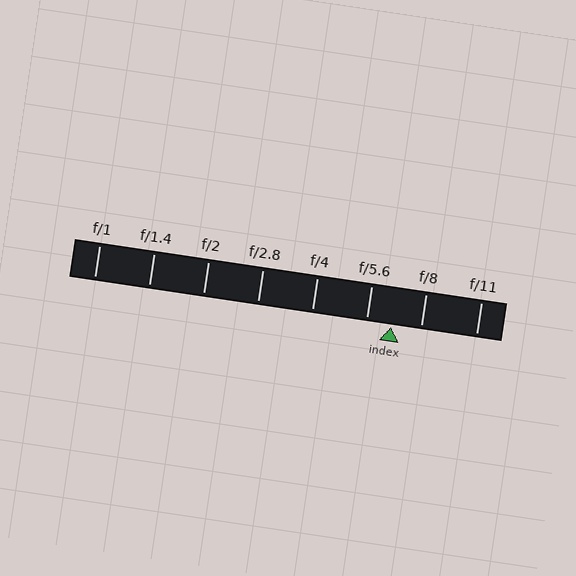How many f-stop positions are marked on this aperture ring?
There are 8 f-stop positions marked.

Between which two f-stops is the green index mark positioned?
The index mark is between f/5.6 and f/8.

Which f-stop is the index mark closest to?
The index mark is closest to f/5.6.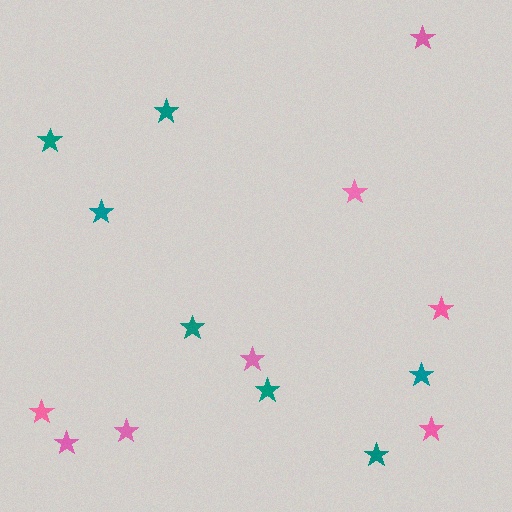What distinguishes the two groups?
There are 2 groups: one group of teal stars (7) and one group of pink stars (8).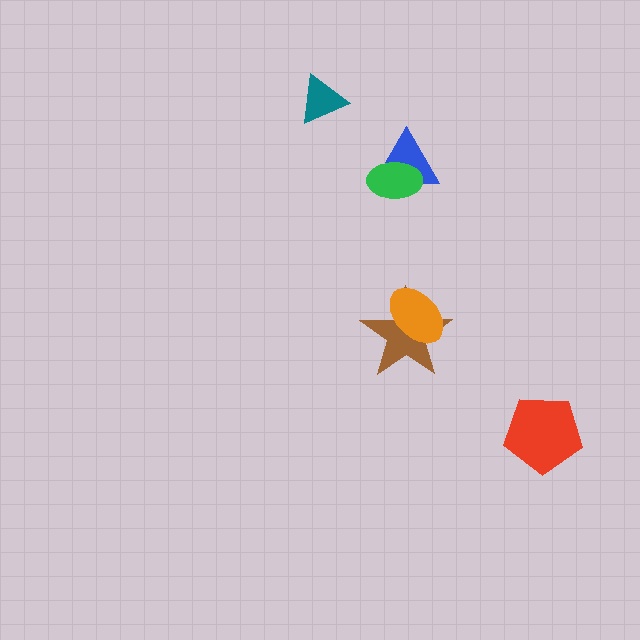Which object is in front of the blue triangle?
The green ellipse is in front of the blue triangle.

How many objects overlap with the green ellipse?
1 object overlaps with the green ellipse.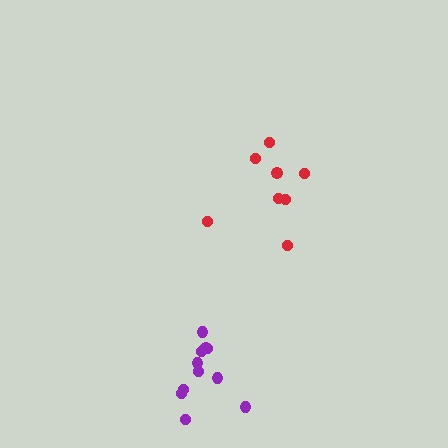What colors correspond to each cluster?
The clusters are colored: purple, red.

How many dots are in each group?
Group 1: 11 dots, Group 2: 8 dots (19 total).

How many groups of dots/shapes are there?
There are 2 groups.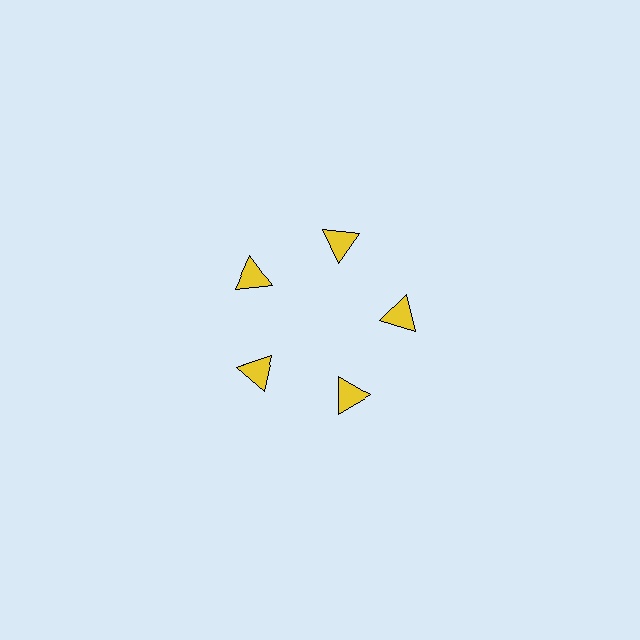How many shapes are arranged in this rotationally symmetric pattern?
There are 5 shapes, arranged in 5 groups of 1.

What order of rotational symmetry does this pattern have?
This pattern has 5-fold rotational symmetry.